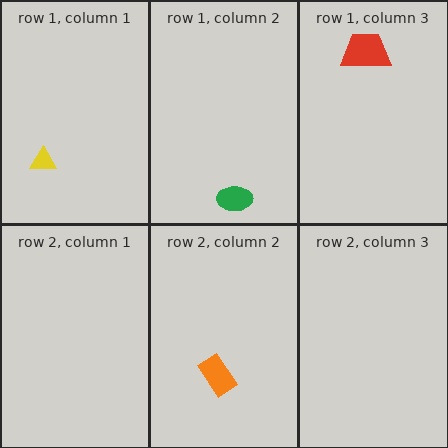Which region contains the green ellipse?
The row 1, column 2 region.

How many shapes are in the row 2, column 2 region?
1.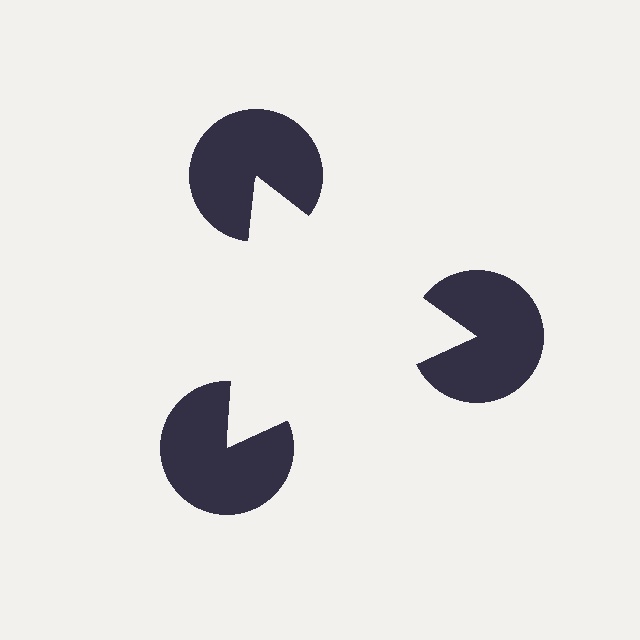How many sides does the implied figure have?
3 sides.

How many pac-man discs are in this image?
There are 3 — one at each vertex of the illusory triangle.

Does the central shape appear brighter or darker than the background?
It typically appears slightly brighter than the background, even though no actual brightness change is drawn.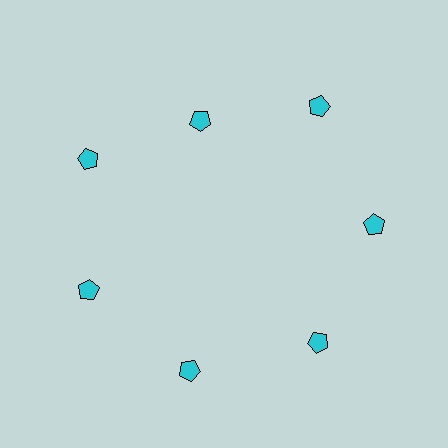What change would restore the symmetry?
The symmetry would be restored by moving it outward, back onto the ring so that all 7 pentagons sit at equal angles and equal distance from the center.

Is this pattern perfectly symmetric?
No. The 7 cyan pentagons are arranged in a ring, but one element near the 12 o'clock position is pulled inward toward the center, breaking the 7-fold rotational symmetry.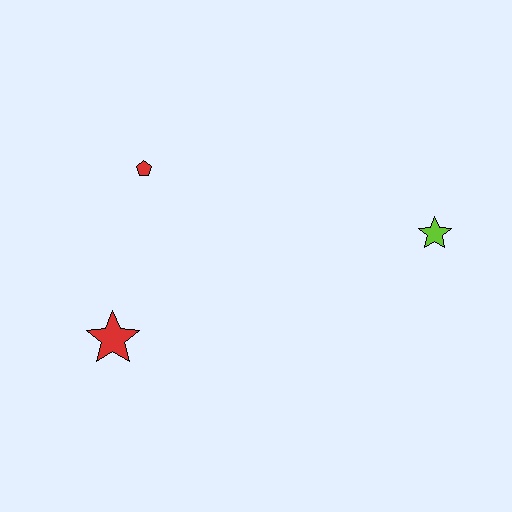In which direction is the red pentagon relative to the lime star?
The red pentagon is to the left of the lime star.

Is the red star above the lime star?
No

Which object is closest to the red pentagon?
The red star is closest to the red pentagon.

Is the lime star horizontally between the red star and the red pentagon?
No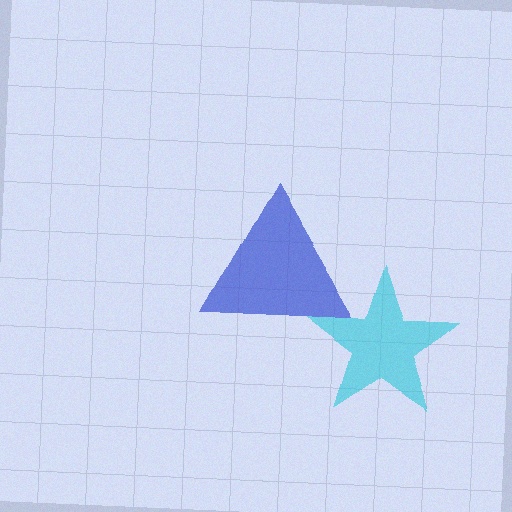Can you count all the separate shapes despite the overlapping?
Yes, there are 2 separate shapes.